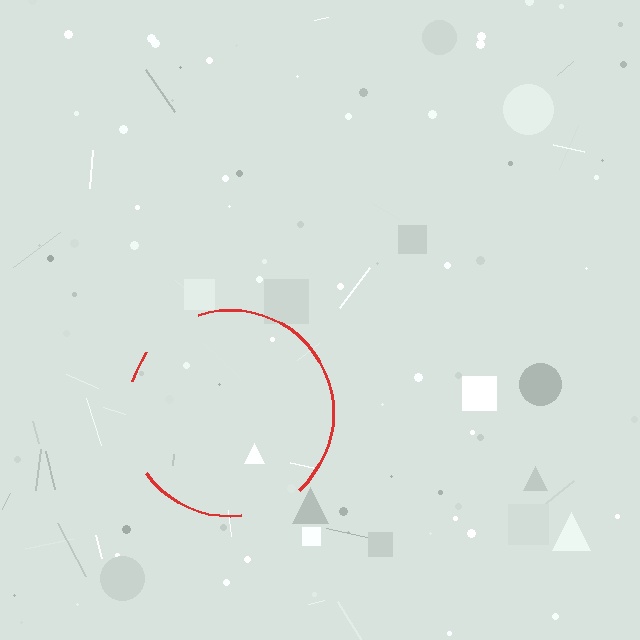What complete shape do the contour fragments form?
The contour fragments form a circle.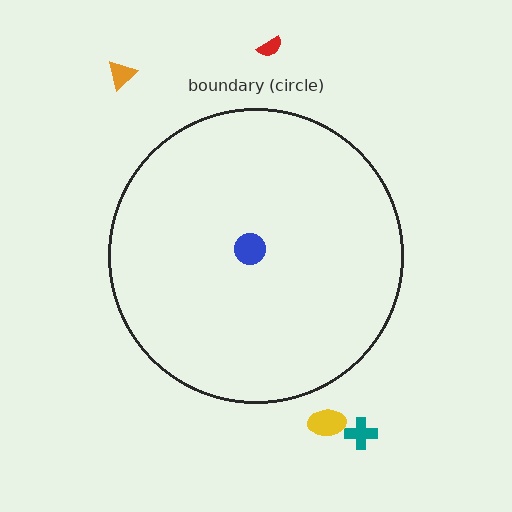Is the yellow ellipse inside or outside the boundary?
Outside.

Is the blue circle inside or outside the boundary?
Inside.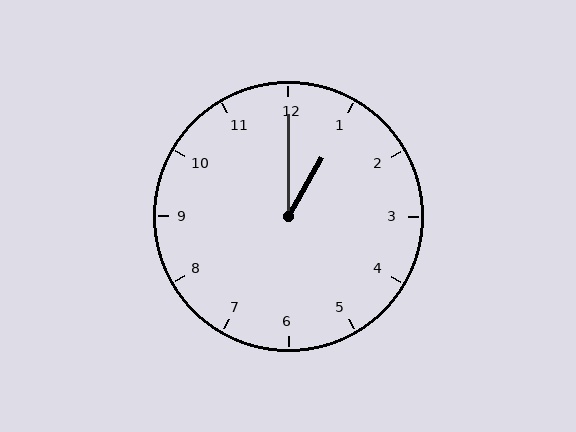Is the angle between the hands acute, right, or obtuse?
It is acute.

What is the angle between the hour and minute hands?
Approximately 30 degrees.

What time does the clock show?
1:00.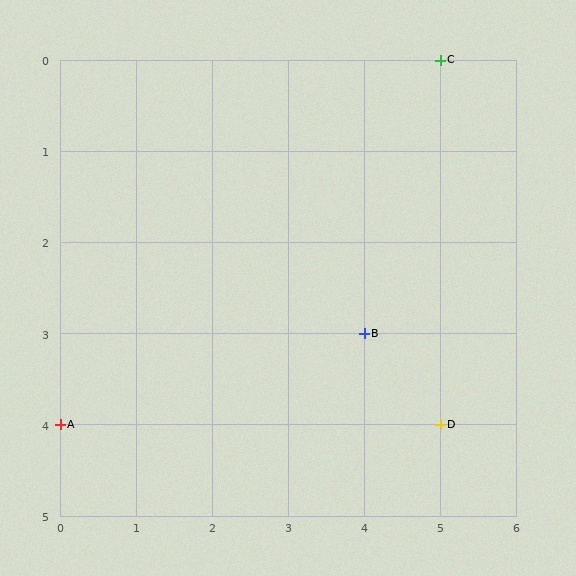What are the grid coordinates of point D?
Point D is at grid coordinates (5, 4).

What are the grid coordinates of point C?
Point C is at grid coordinates (5, 0).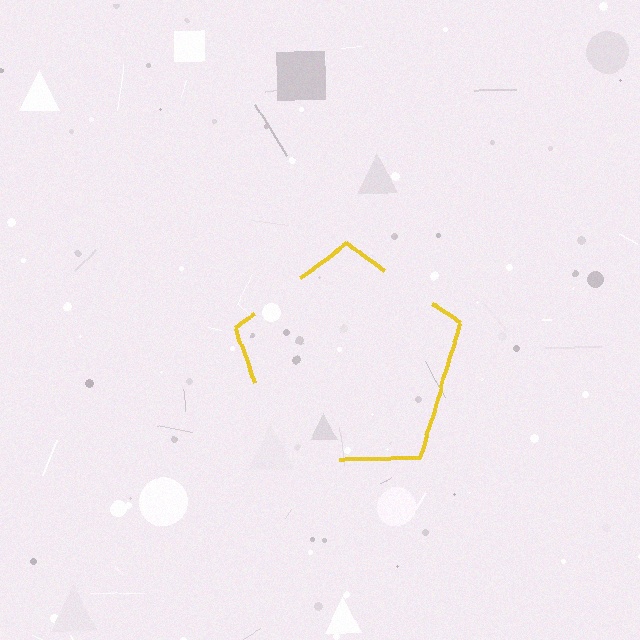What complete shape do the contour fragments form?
The contour fragments form a pentagon.